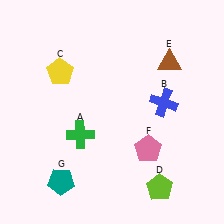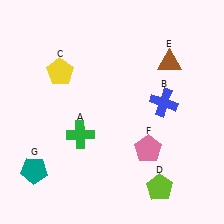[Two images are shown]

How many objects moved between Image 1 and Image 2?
1 object moved between the two images.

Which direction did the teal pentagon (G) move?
The teal pentagon (G) moved left.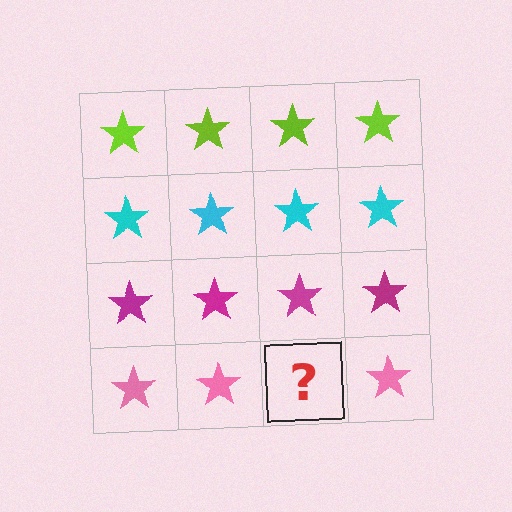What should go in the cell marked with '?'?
The missing cell should contain a pink star.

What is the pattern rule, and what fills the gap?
The rule is that each row has a consistent color. The gap should be filled with a pink star.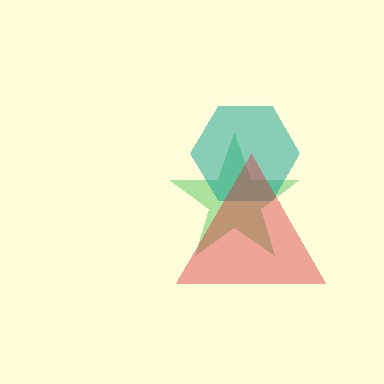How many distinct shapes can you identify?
There are 3 distinct shapes: a green star, a teal hexagon, a red triangle.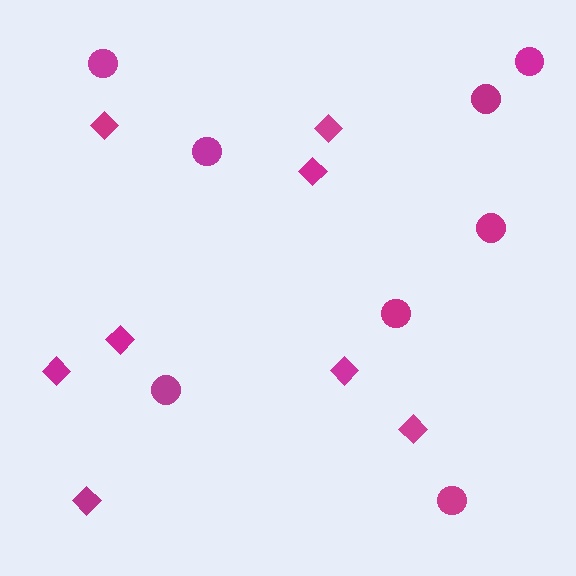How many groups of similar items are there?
There are 2 groups: one group of circles (8) and one group of diamonds (8).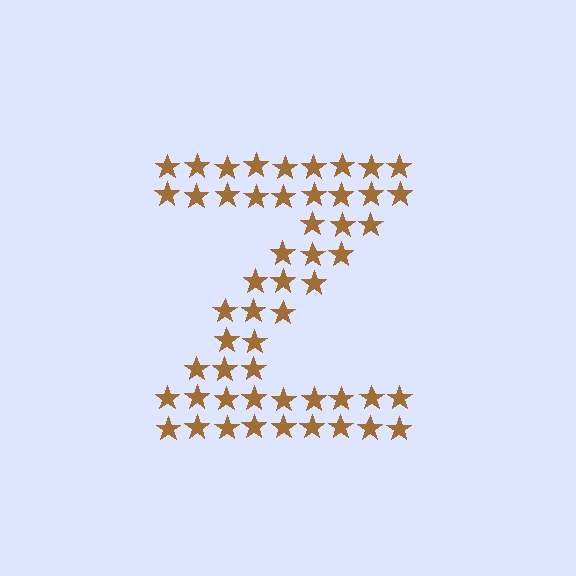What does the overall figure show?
The overall figure shows the letter Z.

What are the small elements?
The small elements are stars.